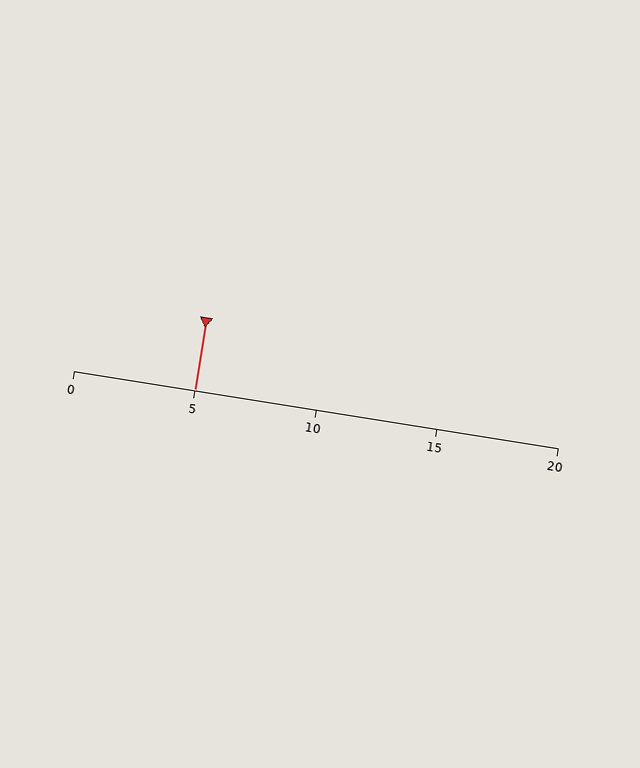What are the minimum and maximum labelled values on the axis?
The axis runs from 0 to 20.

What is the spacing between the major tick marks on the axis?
The major ticks are spaced 5 apart.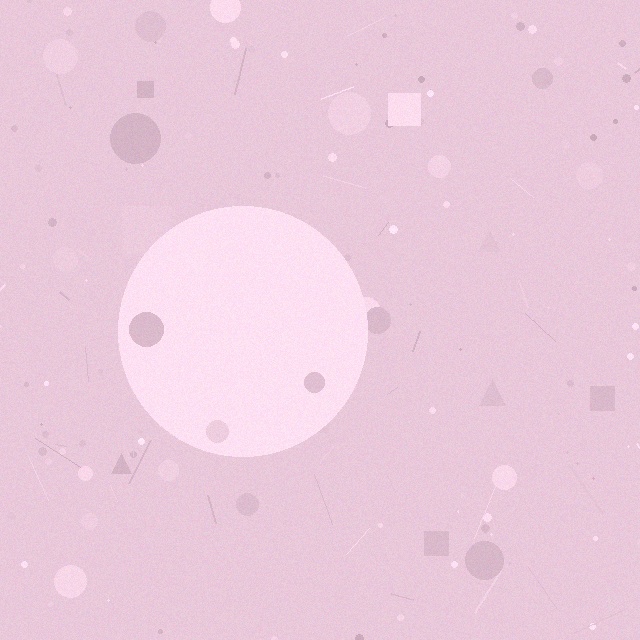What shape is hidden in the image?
A circle is hidden in the image.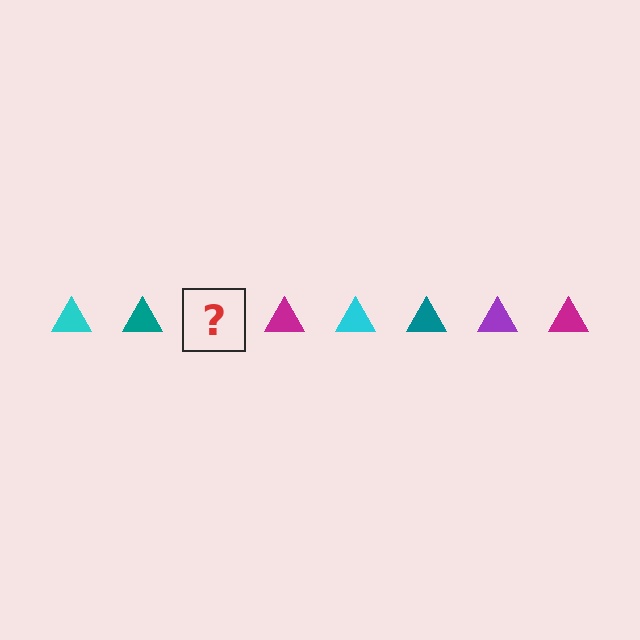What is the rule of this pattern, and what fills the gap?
The rule is that the pattern cycles through cyan, teal, purple, magenta triangles. The gap should be filled with a purple triangle.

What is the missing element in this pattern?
The missing element is a purple triangle.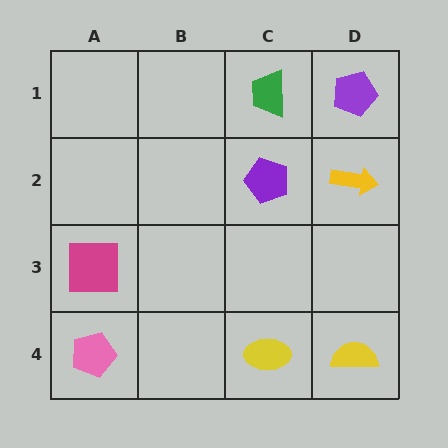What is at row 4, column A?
A pink pentagon.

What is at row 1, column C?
A green trapezoid.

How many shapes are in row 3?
1 shape.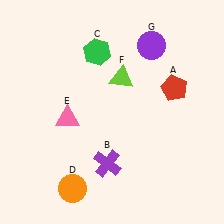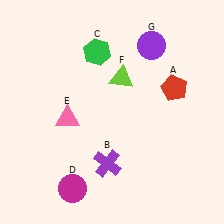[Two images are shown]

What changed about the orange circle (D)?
In Image 1, D is orange. In Image 2, it changed to magenta.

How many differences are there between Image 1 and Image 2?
There is 1 difference between the two images.